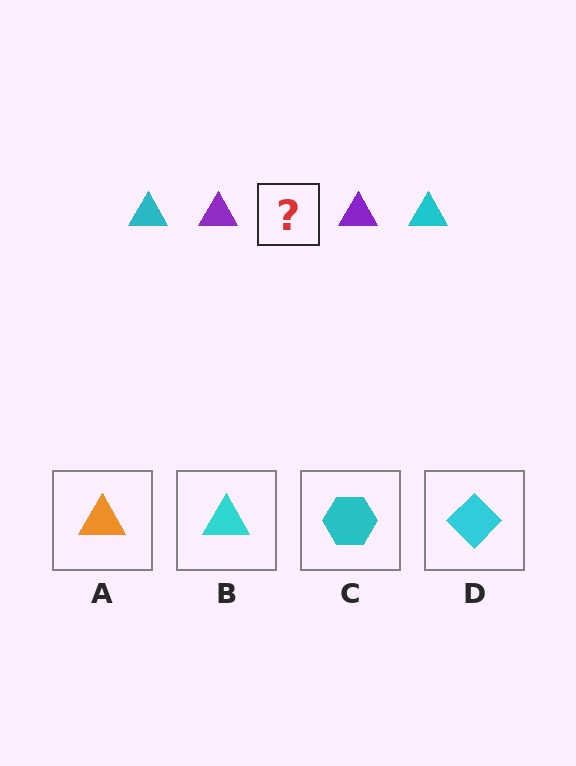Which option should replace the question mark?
Option B.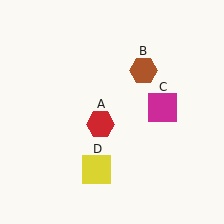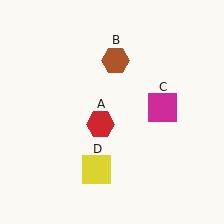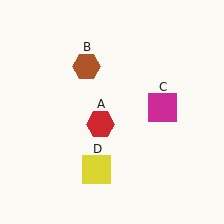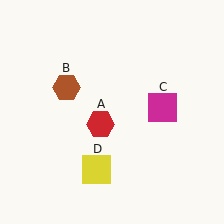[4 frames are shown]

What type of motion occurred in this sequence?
The brown hexagon (object B) rotated counterclockwise around the center of the scene.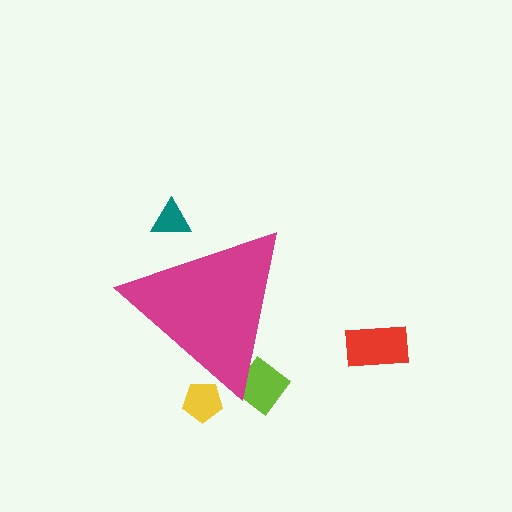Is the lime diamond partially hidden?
Yes, the lime diamond is partially hidden behind the magenta triangle.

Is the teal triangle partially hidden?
Yes, the teal triangle is partially hidden behind the magenta triangle.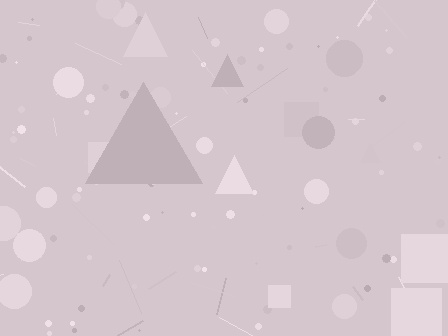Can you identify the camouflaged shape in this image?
The camouflaged shape is a triangle.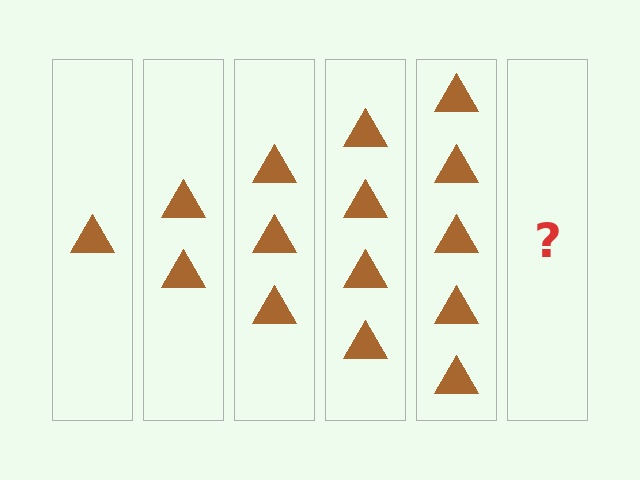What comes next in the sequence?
The next element should be 6 triangles.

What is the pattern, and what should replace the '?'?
The pattern is that each step adds one more triangle. The '?' should be 6 triangles.